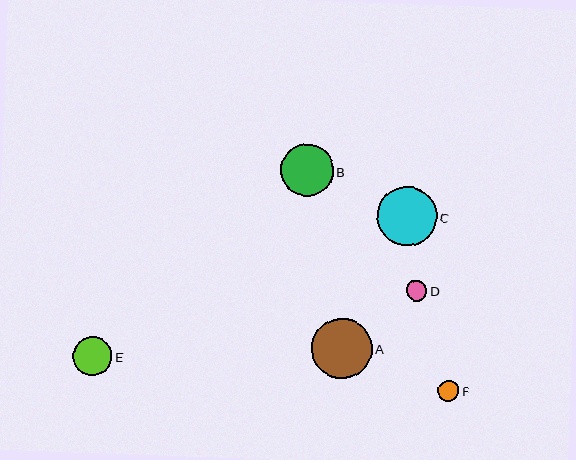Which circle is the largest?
Circle A is the largest with a size of approximately 60 pixels.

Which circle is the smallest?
Circle D is the smallest with a size of approximately 20 pixels.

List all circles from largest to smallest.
From largest to smallest: A, C, B, E, F, D.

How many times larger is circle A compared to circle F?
Circle A is approximately 2.8 times the size of circle F.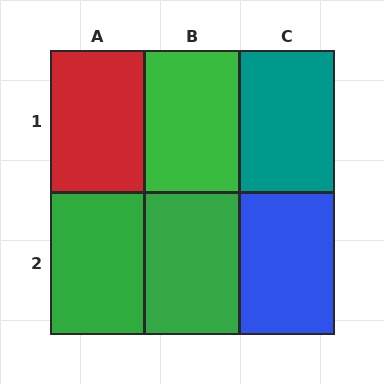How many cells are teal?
1 cell is teal.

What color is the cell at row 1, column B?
Green.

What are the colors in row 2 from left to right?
Green, green, blue.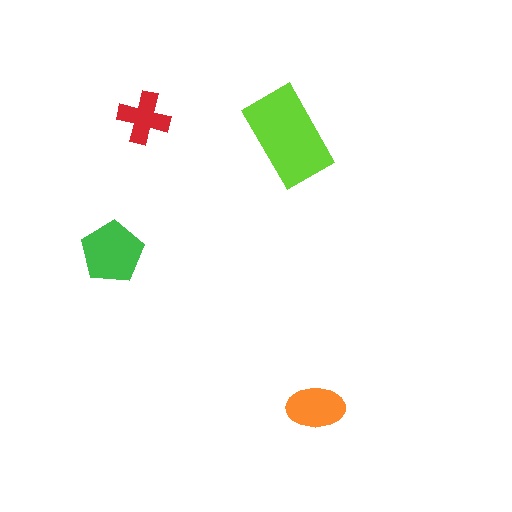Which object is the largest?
The lime rectangle.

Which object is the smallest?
The red cross.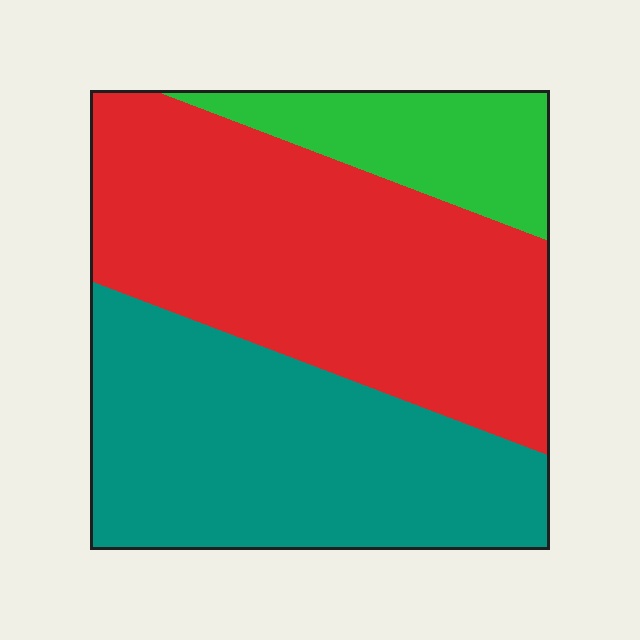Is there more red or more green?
Red.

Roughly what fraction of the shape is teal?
Teal takes up between a quarter and a half of the shape.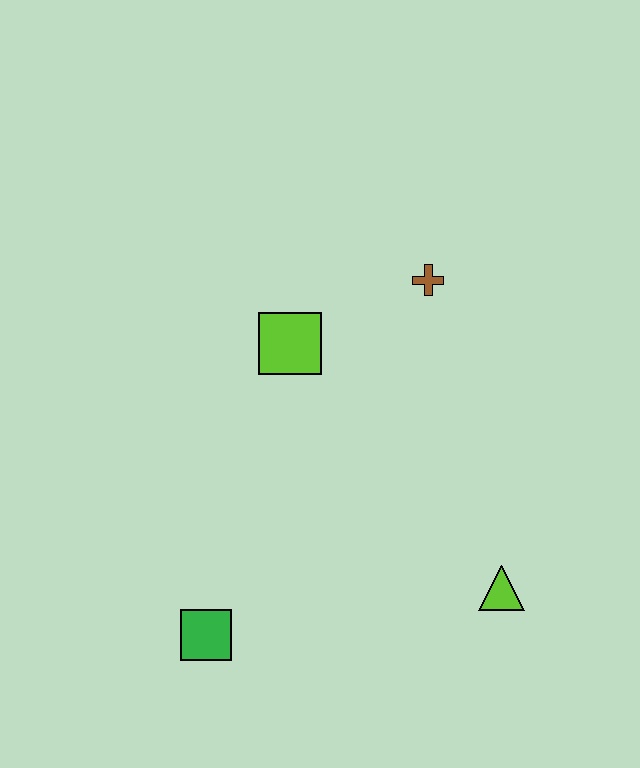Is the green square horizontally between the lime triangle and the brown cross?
No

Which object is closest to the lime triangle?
The green square is closest to the lime triangle.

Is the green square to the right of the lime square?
No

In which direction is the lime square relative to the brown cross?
The lime square is to the left of the brown cross.